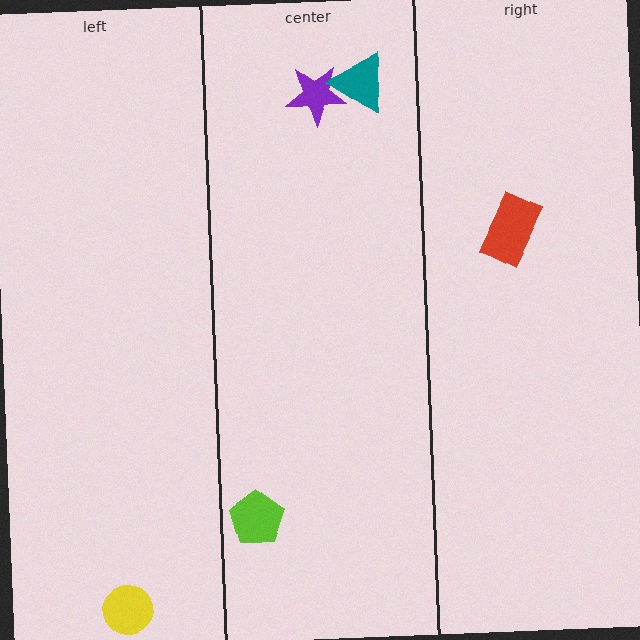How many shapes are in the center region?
3.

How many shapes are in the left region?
1.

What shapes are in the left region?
The yellow circle.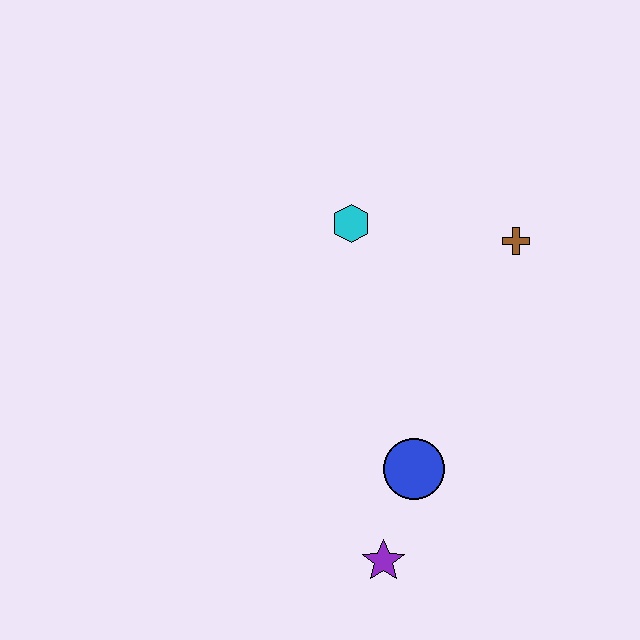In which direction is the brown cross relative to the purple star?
The brown cross is above the purple star.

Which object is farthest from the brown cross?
The purple star is farthest from the brown cross.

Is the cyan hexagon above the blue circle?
Yes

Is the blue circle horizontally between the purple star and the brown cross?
Yes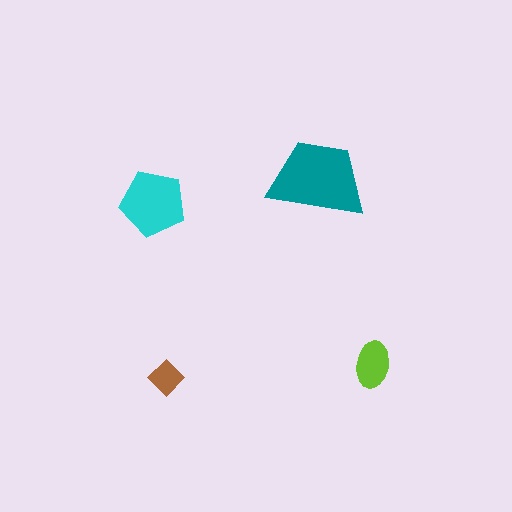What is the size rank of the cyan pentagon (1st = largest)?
2nd.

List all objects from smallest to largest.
The brown diamond, the lime ellipse, the cyan pentagon, the teal trapezoid.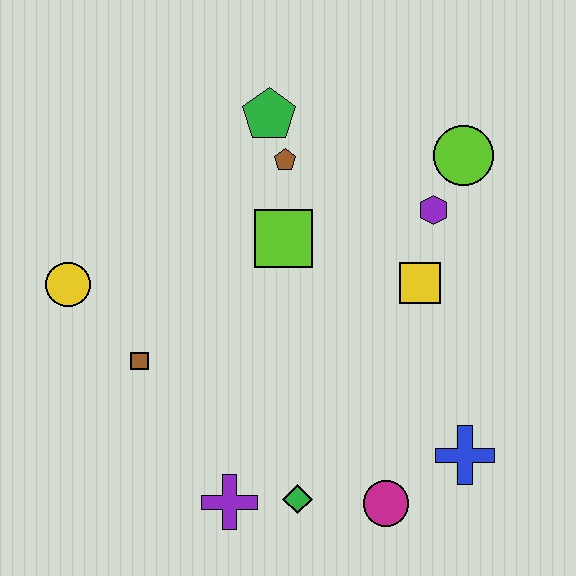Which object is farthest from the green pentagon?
The magenta circle is farthest from the green pentagon.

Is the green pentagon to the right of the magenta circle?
No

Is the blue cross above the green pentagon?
No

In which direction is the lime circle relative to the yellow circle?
The lime circle is to the right of the yellow circle.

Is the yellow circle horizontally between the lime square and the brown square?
No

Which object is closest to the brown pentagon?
The green pentagon is closest to the brown pentagon.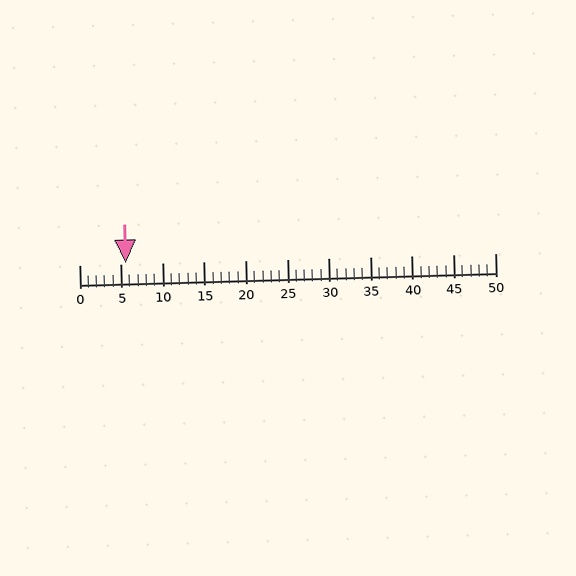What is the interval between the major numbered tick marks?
The major tick marks are spaced 5 units apart.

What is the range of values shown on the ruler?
The ruler shows values from 0 to 50.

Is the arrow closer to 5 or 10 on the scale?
The arrow is closer to 5.